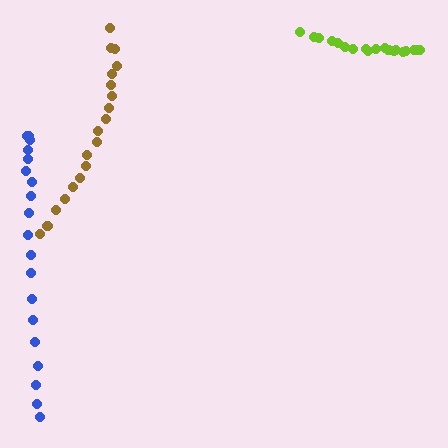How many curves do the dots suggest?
There are 3 distinct paths.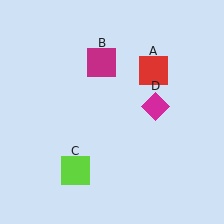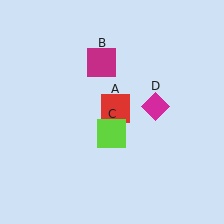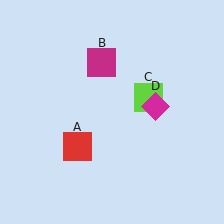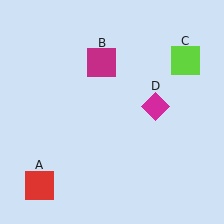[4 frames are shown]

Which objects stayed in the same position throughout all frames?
Magenta square (object B) and magenta diamond (object D) remained stationary.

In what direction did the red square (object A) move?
The red square (object A) moved down and to the left.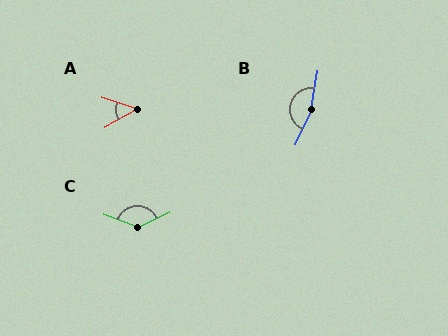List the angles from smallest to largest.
A (47°), C (134°), B (165°).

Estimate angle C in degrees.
Approximately 134 degrees.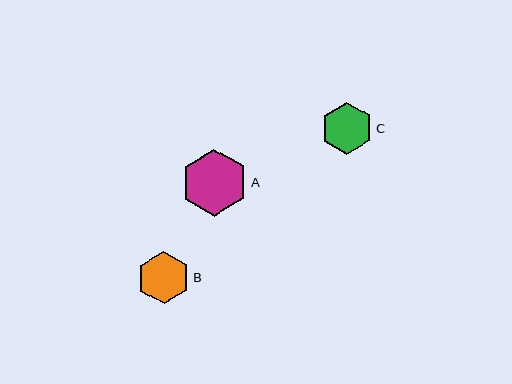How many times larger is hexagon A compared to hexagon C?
Hexagon A is approximately 1.3 times the size of hexagon C.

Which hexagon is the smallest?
Hexagon B is the smallest with a size of approximately 52 pixels.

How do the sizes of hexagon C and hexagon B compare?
Hexagon C and hexagon B are approximately the same size.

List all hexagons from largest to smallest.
From largest to smallest: A, C, B.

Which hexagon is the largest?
Hexagon A is the largest with a size of approximately 67 pixels.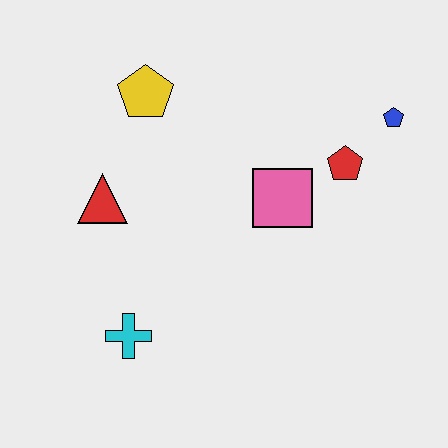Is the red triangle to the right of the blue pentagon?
No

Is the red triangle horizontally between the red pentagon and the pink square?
No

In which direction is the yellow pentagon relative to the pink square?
The yellow pentagon is to the left of the pink square.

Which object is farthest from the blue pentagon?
The cyan cross is farthest from the blue pentagon.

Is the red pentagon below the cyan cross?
No